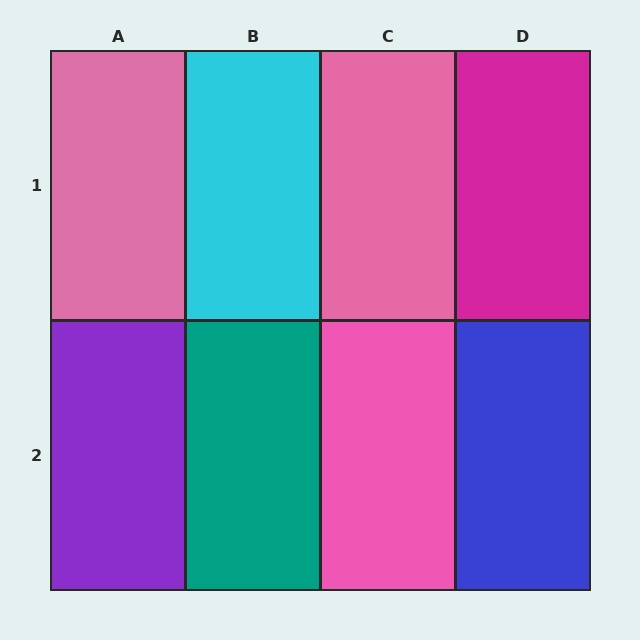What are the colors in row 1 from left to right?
Pink, cyan, pink, magenta.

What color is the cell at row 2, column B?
Teal.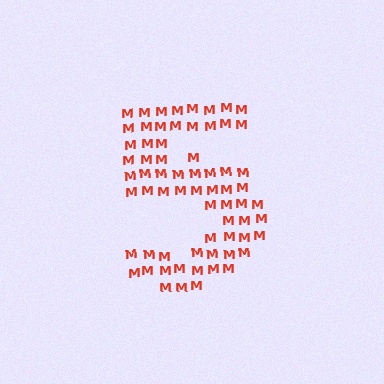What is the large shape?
The large shape is the digit 5.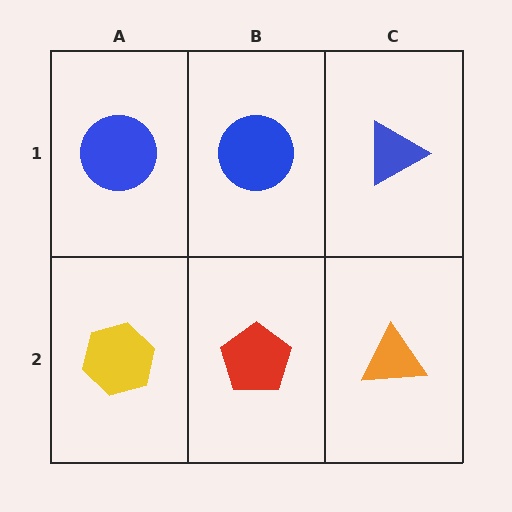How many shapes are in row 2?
3 shapes.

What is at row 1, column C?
A blue triangle.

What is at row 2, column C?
An orange triangle.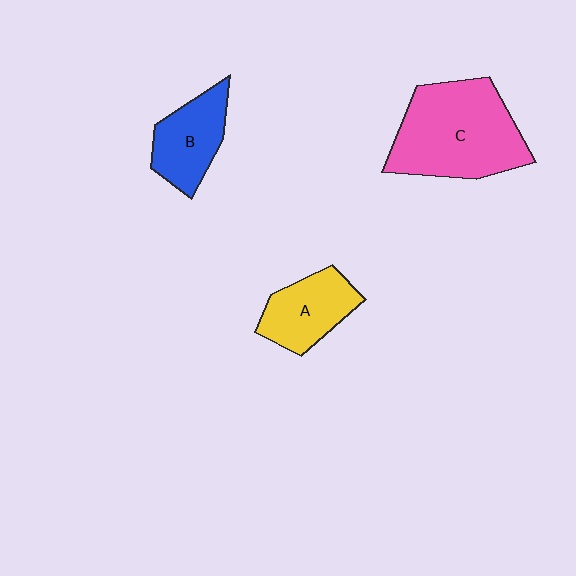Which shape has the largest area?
Shape C (pink).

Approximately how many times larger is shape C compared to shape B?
Approximately 2.0 times.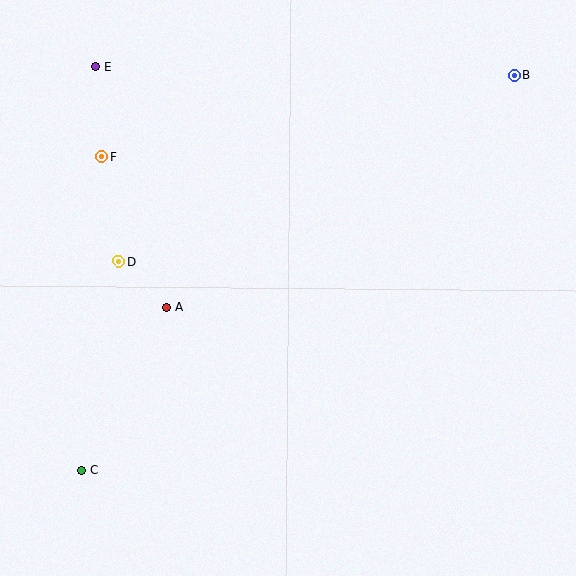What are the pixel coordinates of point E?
Point E is at (96, 67).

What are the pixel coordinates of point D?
Point D is at (119, 261).